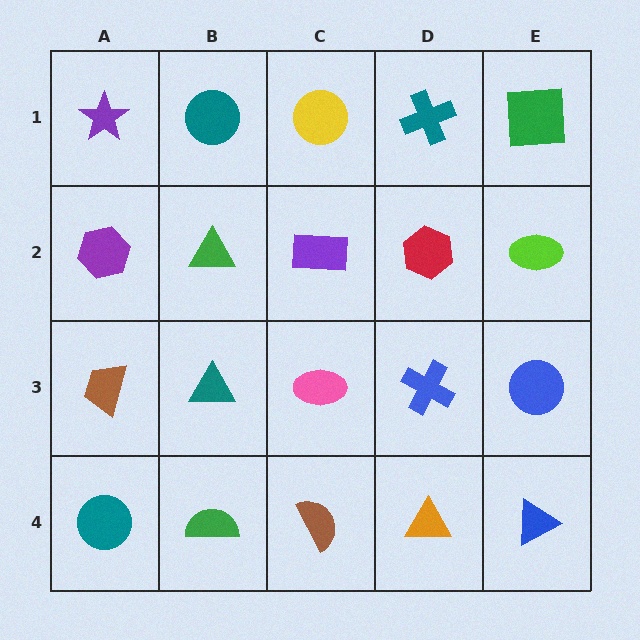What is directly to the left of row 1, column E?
A teal cross.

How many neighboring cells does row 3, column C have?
4.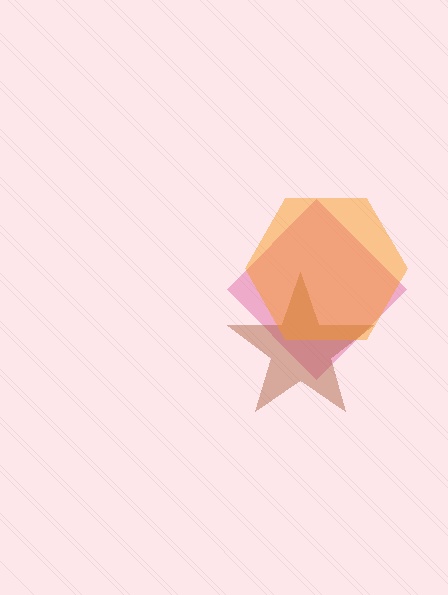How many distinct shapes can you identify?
There are 3 distinct shapes: a pink diamond, a brown star, an orange hexagon.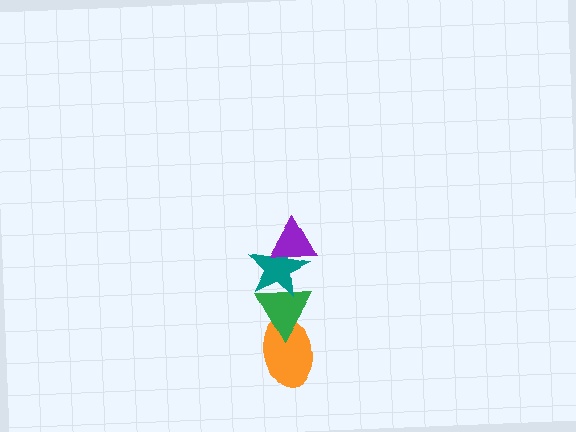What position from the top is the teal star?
The teal star is 2nd from the top.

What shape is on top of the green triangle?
The teal star is on top of the green triangle.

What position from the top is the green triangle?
The green triangle is 3rd from the top.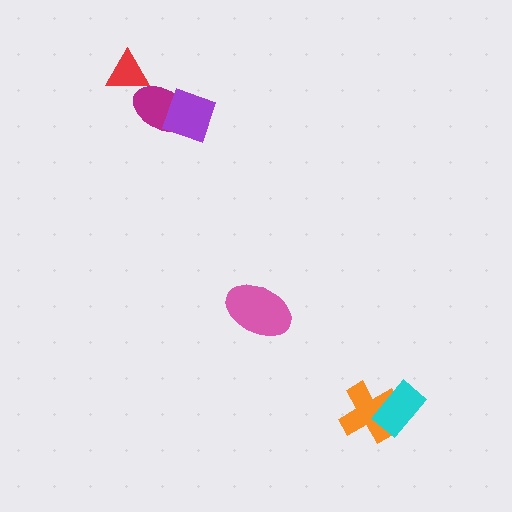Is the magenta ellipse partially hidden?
Yes, it is partially covered by another shape.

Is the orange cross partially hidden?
Yes, it is partially covered by another shape.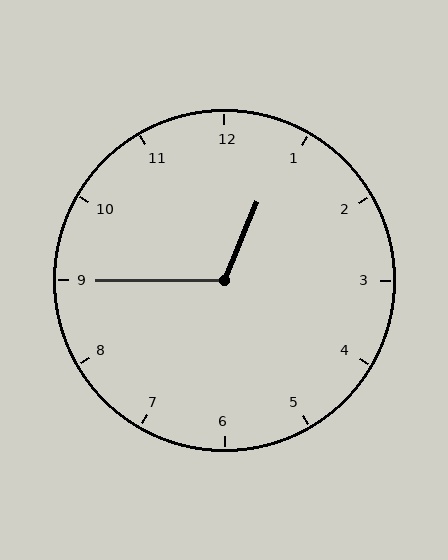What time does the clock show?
12:45.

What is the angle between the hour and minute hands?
Approximately 112 degrees.